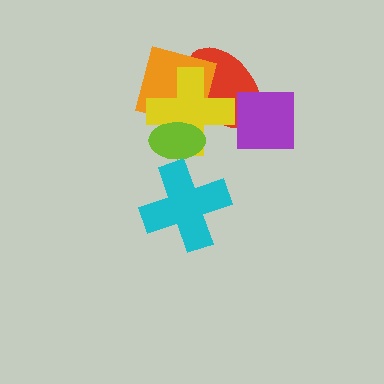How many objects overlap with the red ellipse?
3 objects overlap with the red ellipse.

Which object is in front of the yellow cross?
The lime ellipse is in front of the yellow cross.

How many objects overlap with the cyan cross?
1 object overlaps with the cyan cross.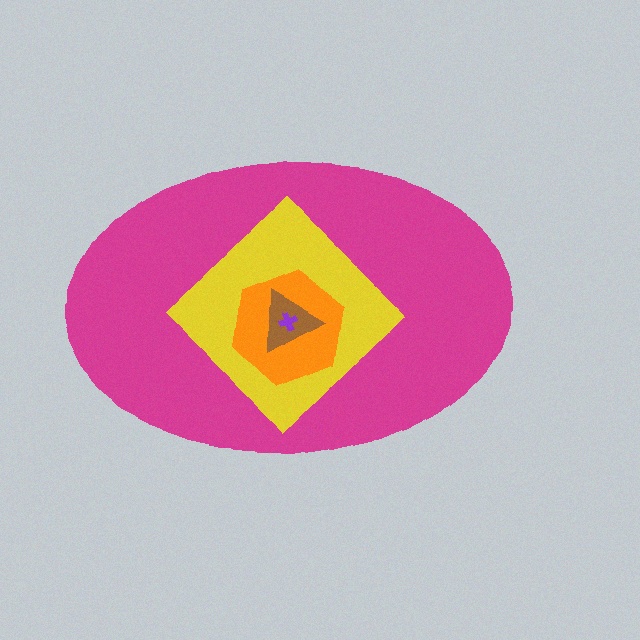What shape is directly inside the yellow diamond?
The orange hexagon.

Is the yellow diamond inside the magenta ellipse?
Yes.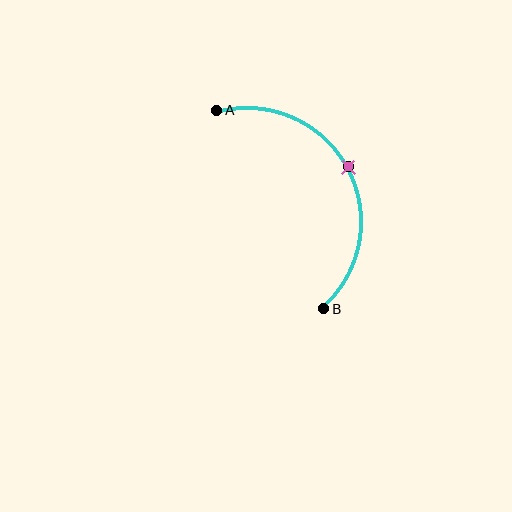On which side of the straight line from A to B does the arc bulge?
The arc bulges to the right of the straight line connecting A and B.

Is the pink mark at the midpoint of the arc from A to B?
Yes. The pink mark lies on the arc at equal arc-length from both A and B — it is the arc midpoint.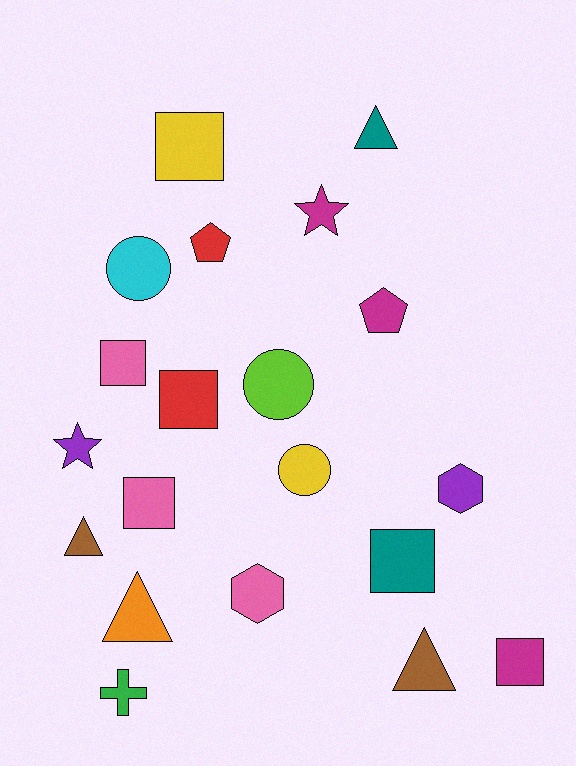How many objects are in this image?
There are 20 objects.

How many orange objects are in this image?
There is 1 orange object.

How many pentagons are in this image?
There are 2 pentagons.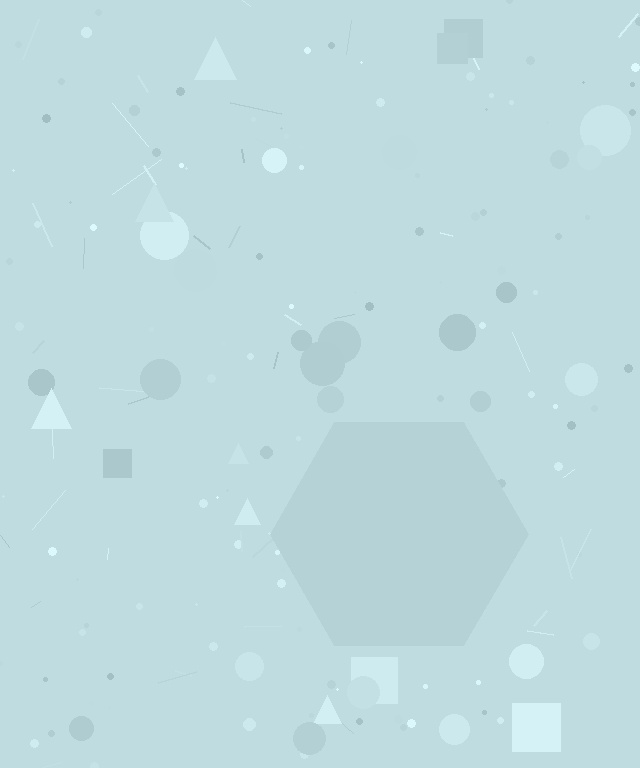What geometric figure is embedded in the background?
A hexagon is embedded in the background.